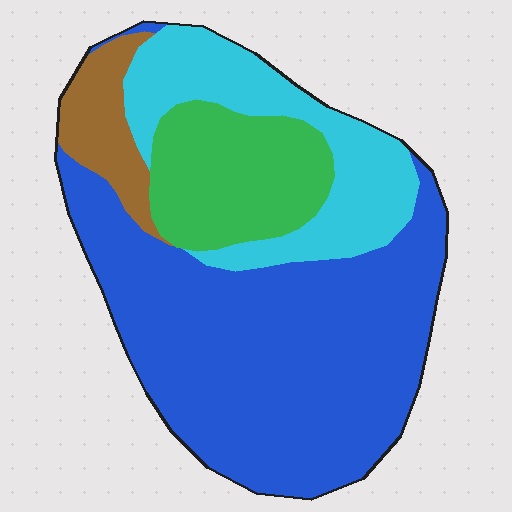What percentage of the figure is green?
Green takes up about one sixth (1/6) of the figure.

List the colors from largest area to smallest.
From largest to smallest: blue, cyan, green, brown.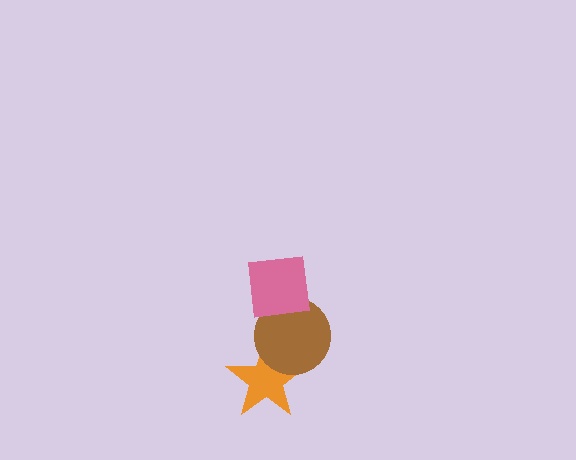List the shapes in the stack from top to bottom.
From top to bottom: the pink square, the brown circle, the orange star.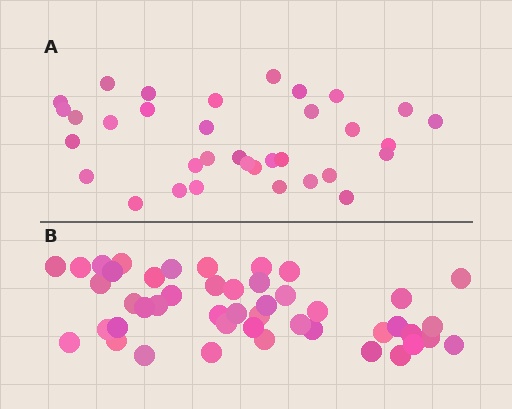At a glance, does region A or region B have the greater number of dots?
Region B (the bottom region) has more dots.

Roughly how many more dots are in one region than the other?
Region B has roughly 12 or so more dots than region A.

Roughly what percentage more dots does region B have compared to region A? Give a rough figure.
About 35% more.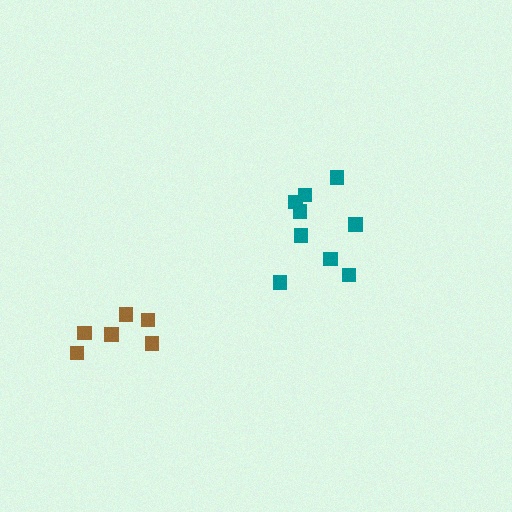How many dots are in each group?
Group 1: 9 dots, Group 2: 6 dots (15 total).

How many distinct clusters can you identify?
There are 2 distinct clusters.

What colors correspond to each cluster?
The clusters are colored: teal, brown.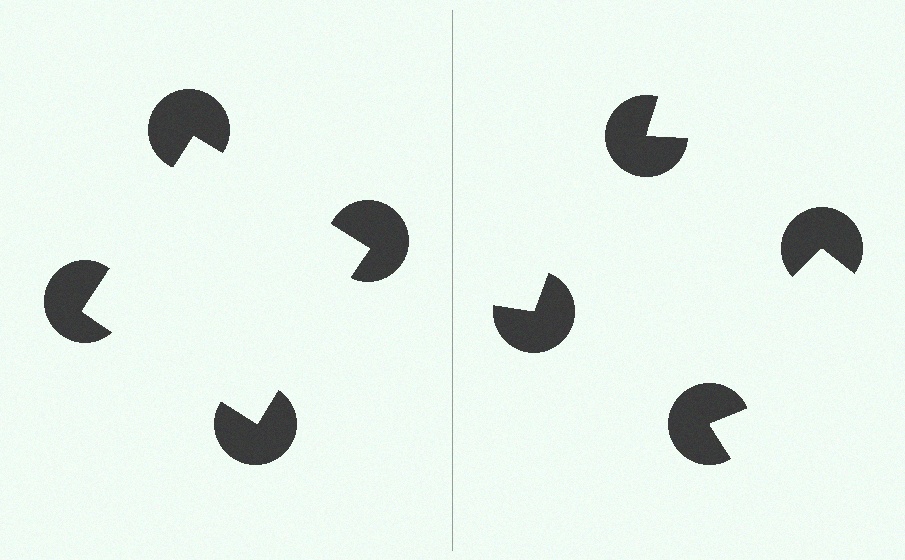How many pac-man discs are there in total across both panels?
8 — 4 on each side.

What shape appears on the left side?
An illusory square.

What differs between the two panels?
The pac-man discs are positioned identically on both sides; only the wedge orientations differ. On the left they align to a square; on the right they are misaligned.